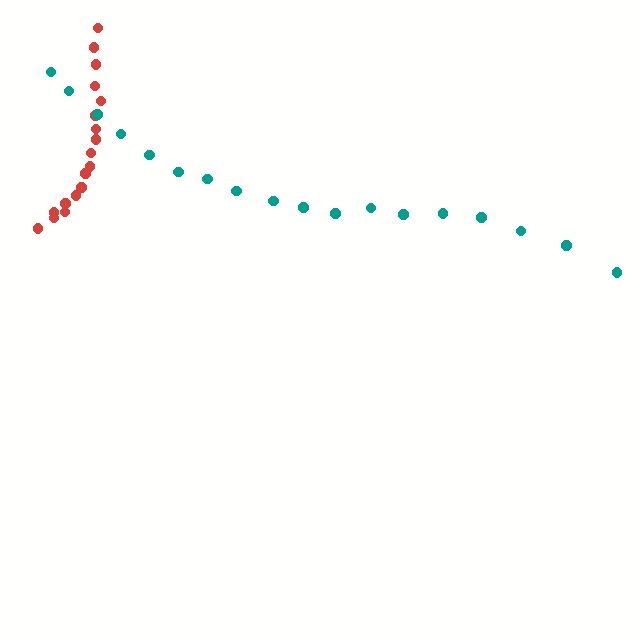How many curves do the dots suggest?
There are 2 distinct paths.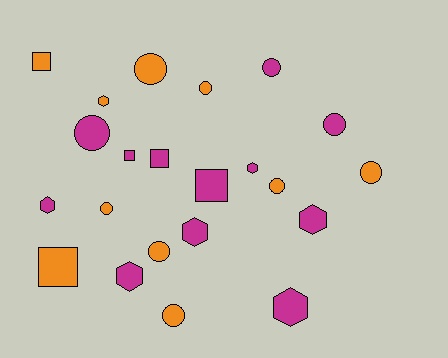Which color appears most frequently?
Magenta, with 12 objects.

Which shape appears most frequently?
Circle, with 10 objects.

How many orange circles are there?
There are 7 orange circles.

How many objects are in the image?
There are 22 objects.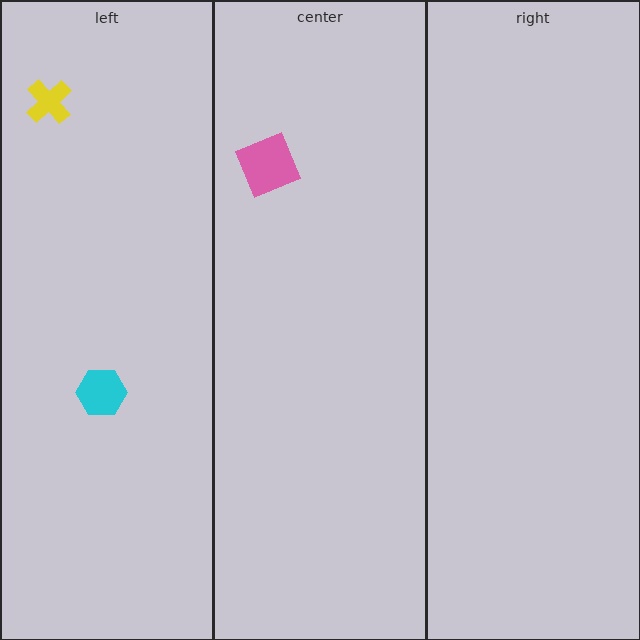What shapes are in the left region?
The cyan hexagon, the yellow cross.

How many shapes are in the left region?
2.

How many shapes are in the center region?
1.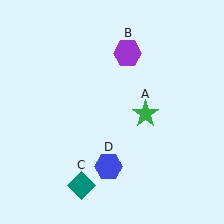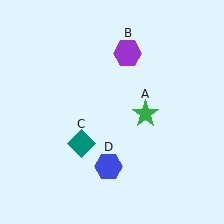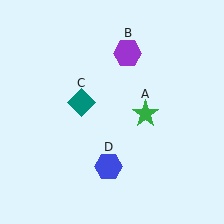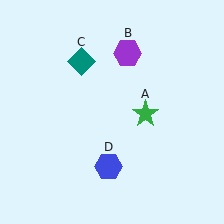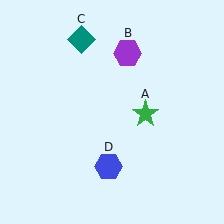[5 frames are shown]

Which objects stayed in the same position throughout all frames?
Green star (object A) and purple hexagon (object B) and blue hexagon (object D) remained stationary.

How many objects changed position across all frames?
1 object changed position: teal diamond (object C).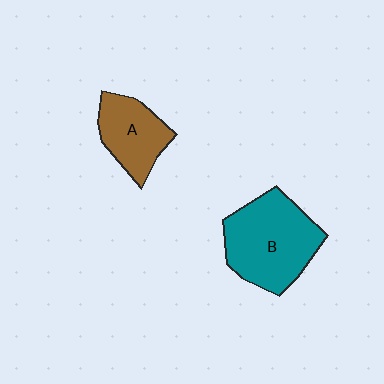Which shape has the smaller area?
Shape A (brown).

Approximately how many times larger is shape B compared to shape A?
Approximately 1.6 times.